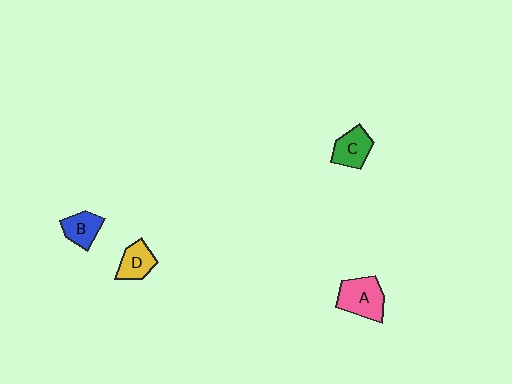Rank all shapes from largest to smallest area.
From largest to smallest: A (pink), C (green), D (yellow), B (blue).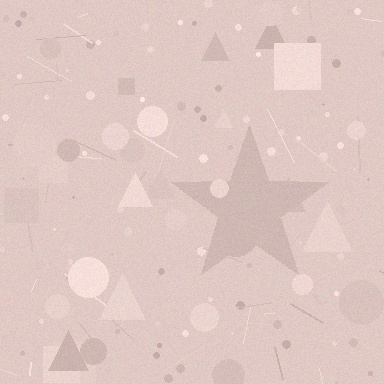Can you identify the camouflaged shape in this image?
The camouflaged shape is a star.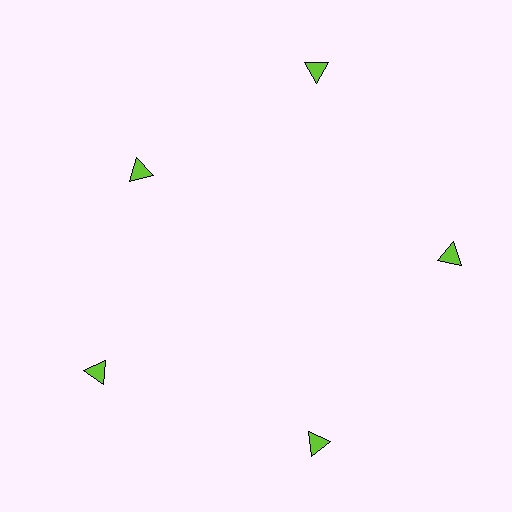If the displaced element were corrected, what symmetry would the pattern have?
It would have 5-fold rotational symmetry — the pattern would map onto itself every 72 degrees.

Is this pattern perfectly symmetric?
No. The 5 lime triangles are arranged in a ring, but one element near the 10 o'clock position is pulled inward toward the center, breaking the 5-fold rotational symmetry.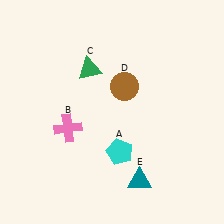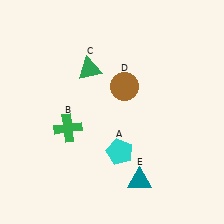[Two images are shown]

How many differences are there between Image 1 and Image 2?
There is 1 difference between the two images.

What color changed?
The cross (B) changed from pink in Image 1 to green in Image 2.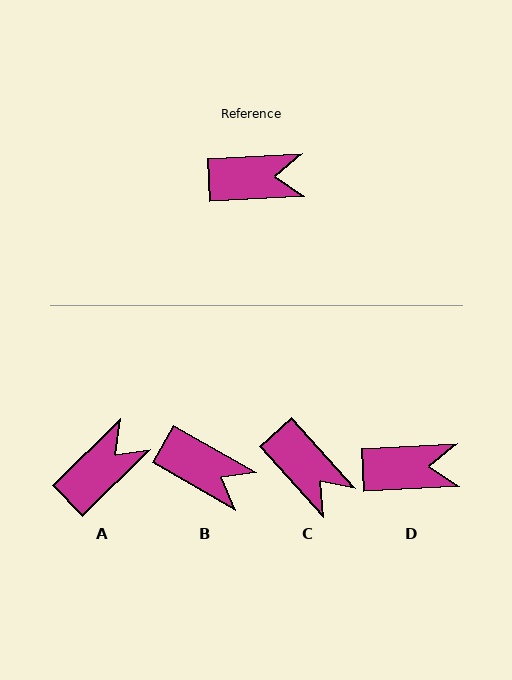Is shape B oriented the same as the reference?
No, it is off by about 33 degrees.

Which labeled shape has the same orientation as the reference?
D.